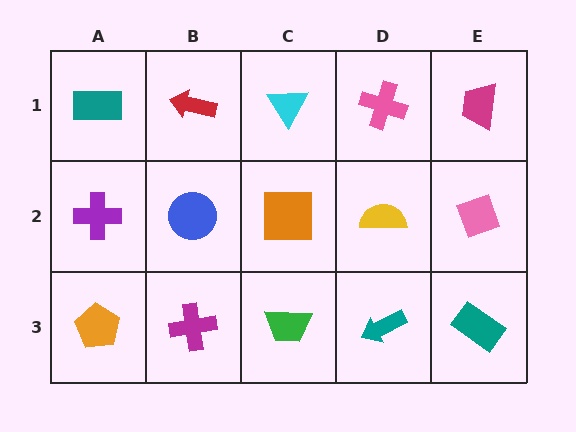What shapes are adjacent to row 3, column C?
An orange square (row 2, column C), a magenta cross (row 3, column B), a teal arrow (row 3, column D).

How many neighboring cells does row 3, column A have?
2.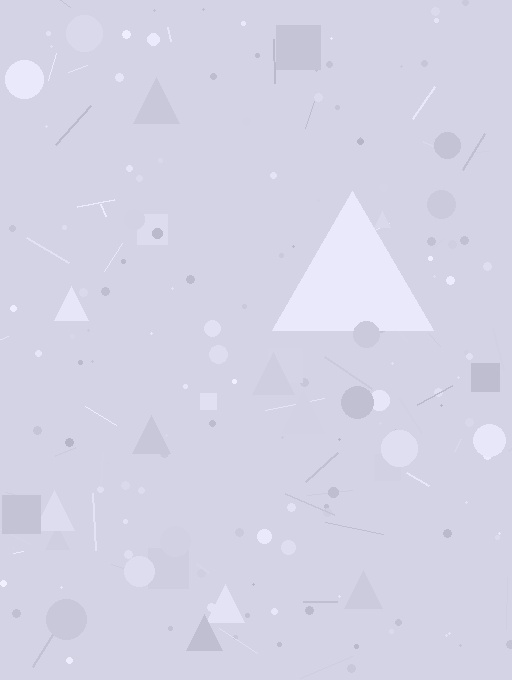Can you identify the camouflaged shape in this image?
The camouflaged shape is a triangle.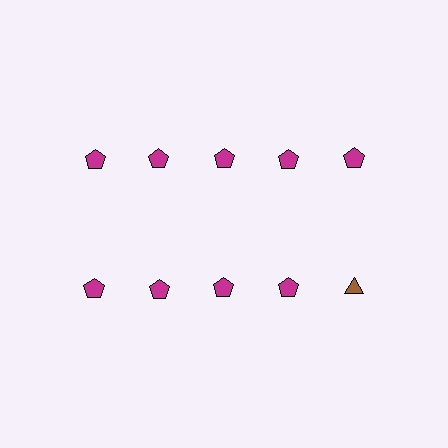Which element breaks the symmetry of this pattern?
The brown triangle in the second row, rightmost column breaks the symmetry. All other shapes are magenta pentagons.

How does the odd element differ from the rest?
It differs in both color (brown instead of magenta) and shape (triangle instead of pentagon).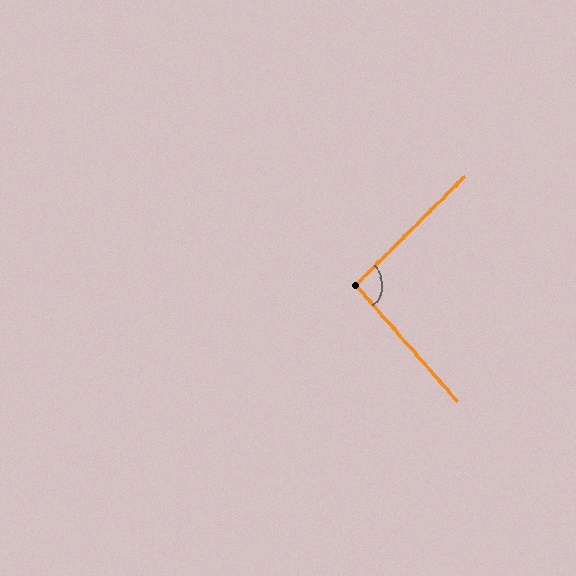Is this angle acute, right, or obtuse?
It is approximately a right angle.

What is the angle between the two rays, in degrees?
Approximately 94 degrees.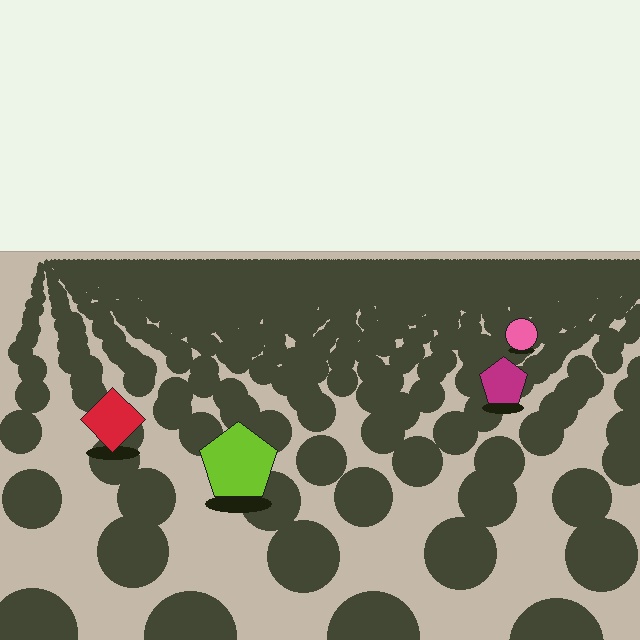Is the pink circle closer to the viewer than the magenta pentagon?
No. The magenta pentagon is closer — you can tell from the texture gradient: the ground texture is coarser near it.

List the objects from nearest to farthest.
From nearest to farthest: the lime pentagon, the red diamond, the magenta pentagon, the pink circle.